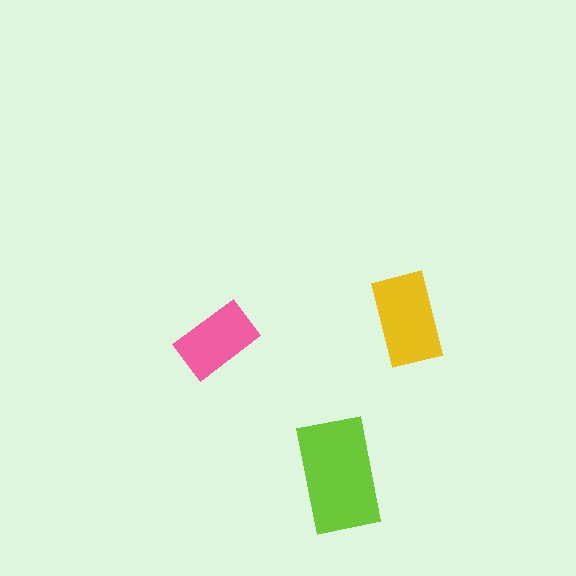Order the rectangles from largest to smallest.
the lime one, the yellow one, the pink one.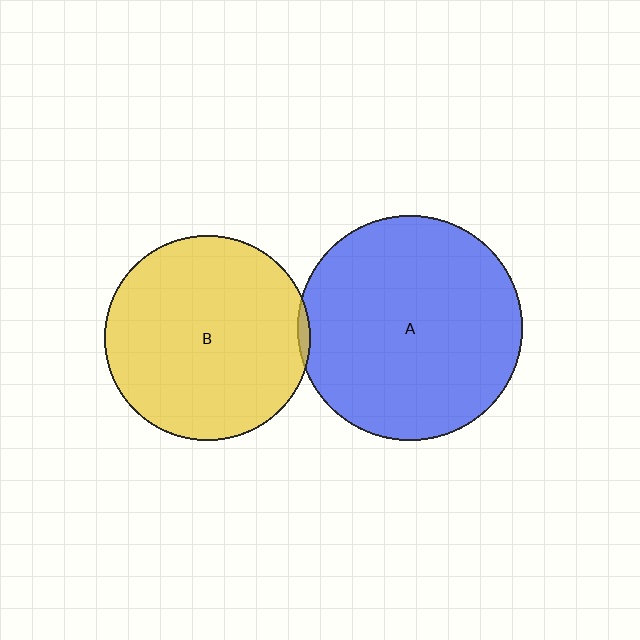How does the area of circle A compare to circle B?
Approximately 1.2 times.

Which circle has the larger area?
Circle A (blue).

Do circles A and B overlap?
Yes.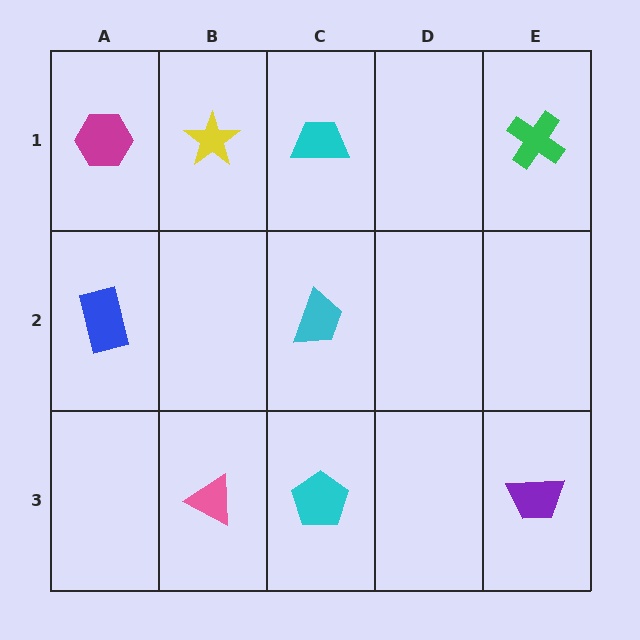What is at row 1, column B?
A yellow star.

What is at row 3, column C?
A cyan pentagon.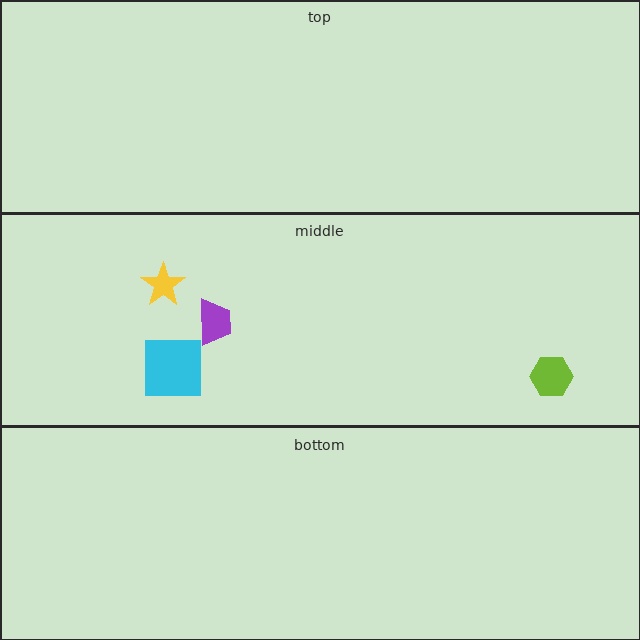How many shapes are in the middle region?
4.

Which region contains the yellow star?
The middle region.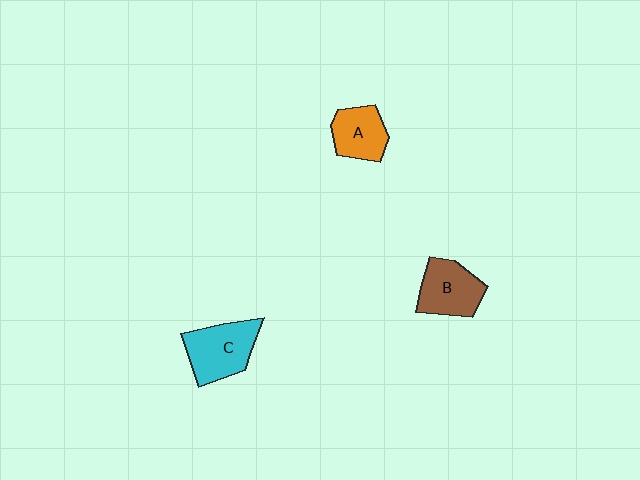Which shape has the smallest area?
Shape A (orange).